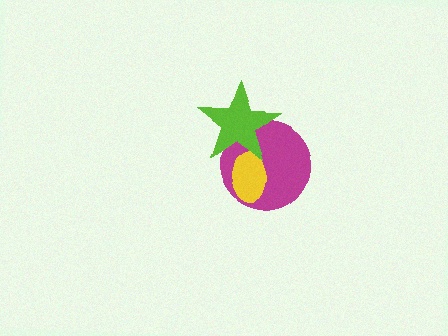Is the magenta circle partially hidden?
Yes, it is partially covered by another shape.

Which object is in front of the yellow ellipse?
The lime star is in front of the yellow ellipse.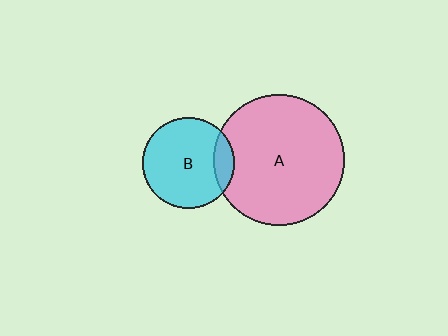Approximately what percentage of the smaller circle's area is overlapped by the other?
Approximately 15%.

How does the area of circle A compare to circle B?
Approximately 2.1 times.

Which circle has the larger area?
Circle A (pink).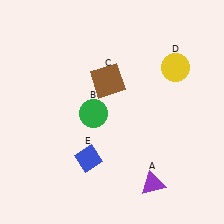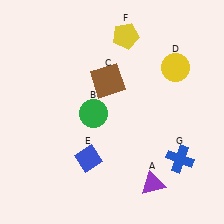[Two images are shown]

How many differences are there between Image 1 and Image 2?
There are 2 differences between the two images.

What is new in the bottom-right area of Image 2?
A blue cross (G) was added in the bottom-right area of Image 2.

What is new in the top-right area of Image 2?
A yellow pentagon (F) was added in the top-right area of Image 2.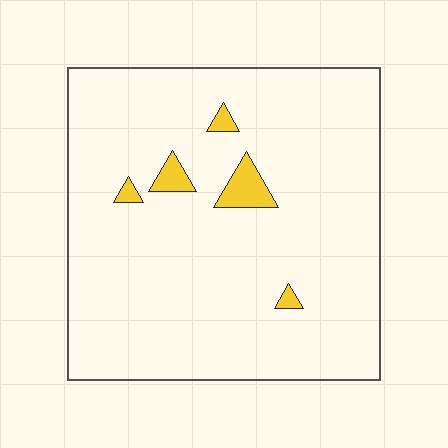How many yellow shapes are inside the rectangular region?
5.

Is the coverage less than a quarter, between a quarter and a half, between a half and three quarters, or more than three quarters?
Less than a quarter.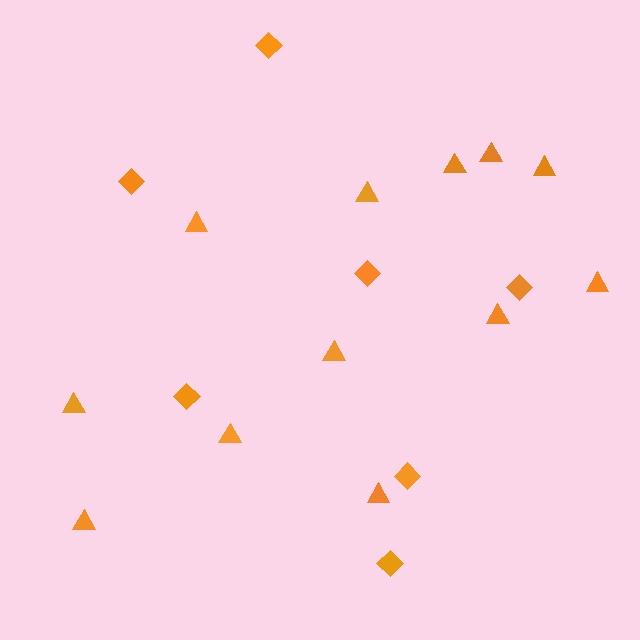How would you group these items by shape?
There are 2 groups: one group of triangles (12) and one group of diamonds (7).